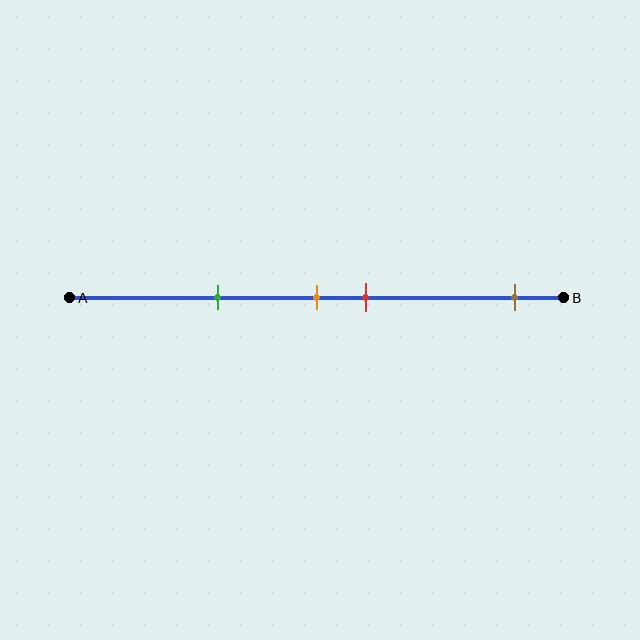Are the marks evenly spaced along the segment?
No, the marks are not evenly spaced.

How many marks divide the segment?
There are 4 marks dividing the segment.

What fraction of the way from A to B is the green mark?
The green mark is approximately 30% (0.3) of the way from A to B.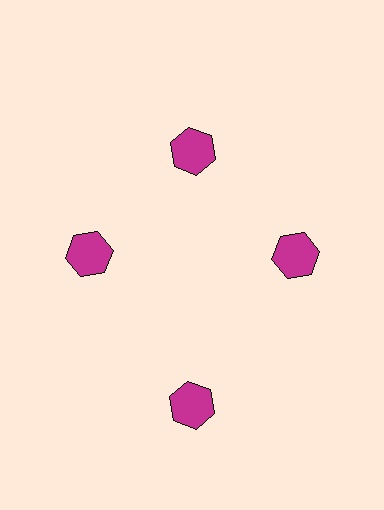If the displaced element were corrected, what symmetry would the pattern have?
It would have 4-fold rotational symmetry — the pattern would map onto itself every 90 degrees.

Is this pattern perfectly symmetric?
No. The 4 magenta hexagons are arranged in a ring, but one element near the 6 o'clock position is pushed outward from the center, breaking the 4-fold rotational symmetry.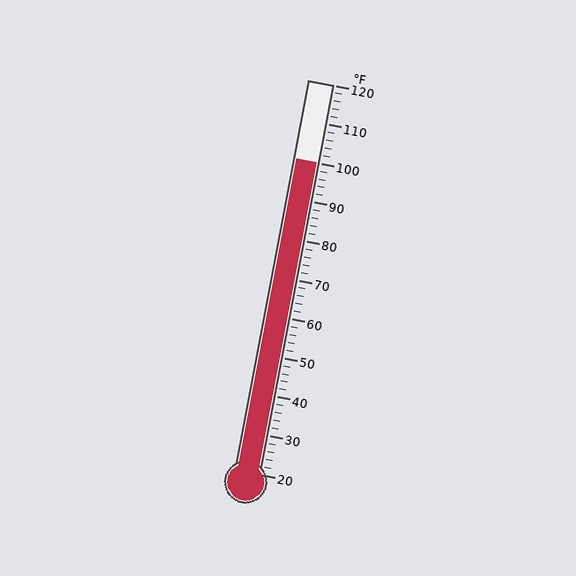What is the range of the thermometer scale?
The thermometer scale ranges from 20°F to 120°F.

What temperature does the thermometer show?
The thermometer shows approximately 100°F.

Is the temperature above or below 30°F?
The temperature is above 30°F.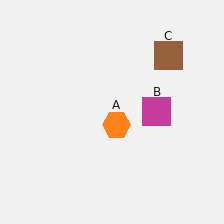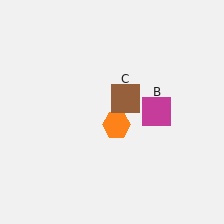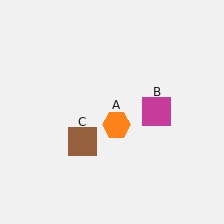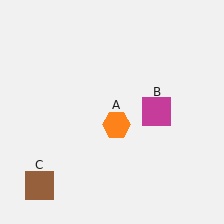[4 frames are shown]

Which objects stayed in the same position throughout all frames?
Orange hexagon (object A) and magenta square (object B) remained stationary.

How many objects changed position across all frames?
1 object changed position: brown square (object C).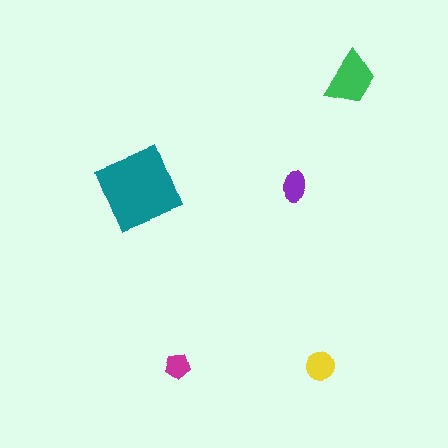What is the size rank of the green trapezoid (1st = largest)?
2nd.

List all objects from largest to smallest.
The teal square, the green trapezoid, the yellow circle, the purple ellipse, the magenta pentagon.